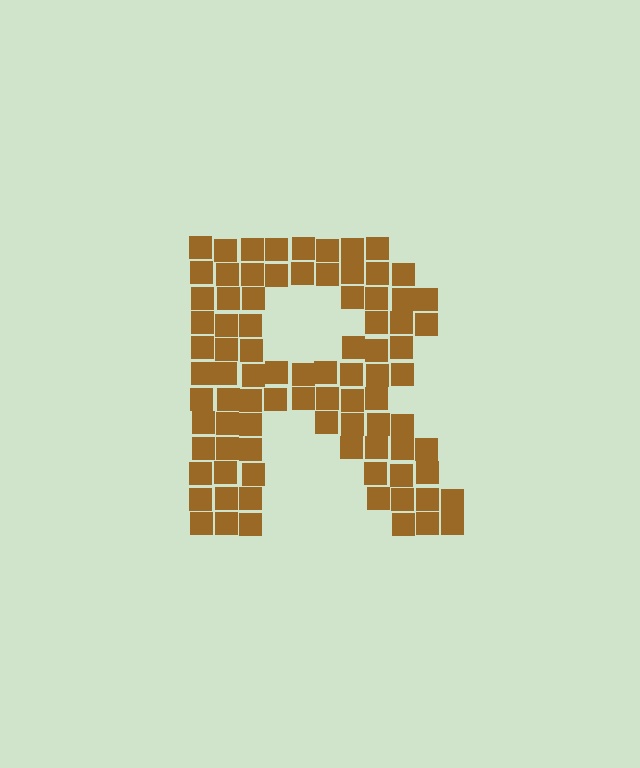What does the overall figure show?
The overall figure shows the letter R.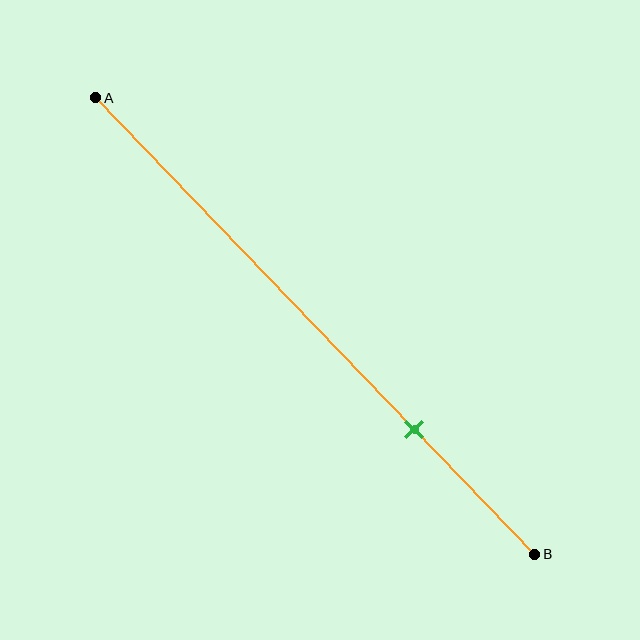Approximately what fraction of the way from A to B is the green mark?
The green mark is approximately 75% of the way from A to B.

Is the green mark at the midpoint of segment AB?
No, the mark is at about 75% from A, not at the 50% midpoint.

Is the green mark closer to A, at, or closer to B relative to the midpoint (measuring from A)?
The green mark is closer to point B than the midpoint of segment AB.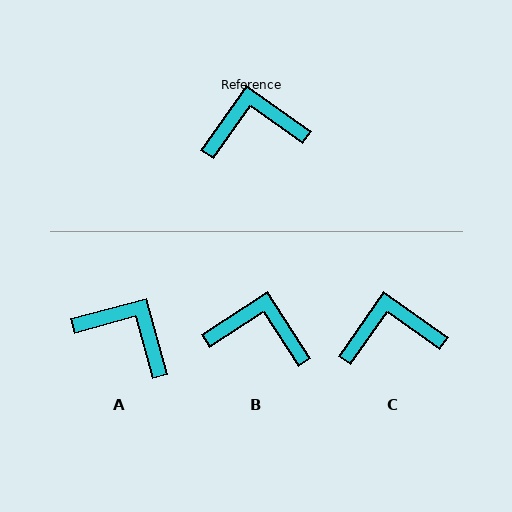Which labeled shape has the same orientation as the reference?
C.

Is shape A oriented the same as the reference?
No, it is off by about 40 degrees.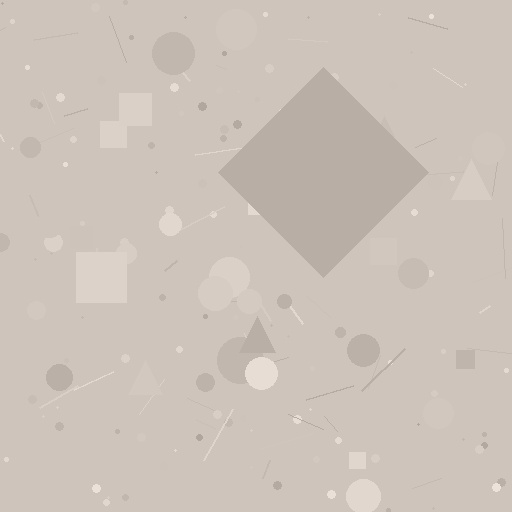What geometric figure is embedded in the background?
A diamond is embedded in the background.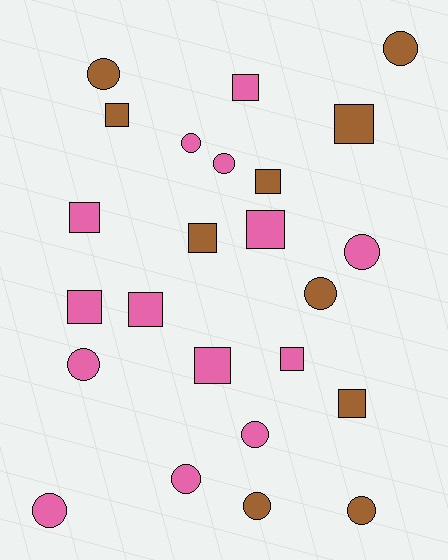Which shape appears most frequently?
Square, with 12 objects.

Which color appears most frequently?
Pink, with 14 objects.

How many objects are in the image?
There are 24 objects.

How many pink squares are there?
There are 7 pink squares.